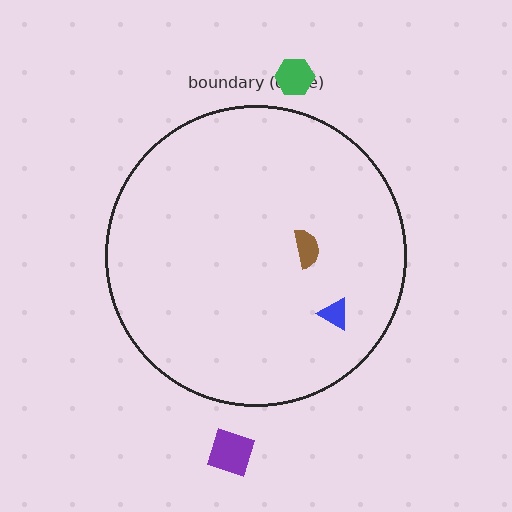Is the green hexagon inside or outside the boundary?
Outside.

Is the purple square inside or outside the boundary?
Outside.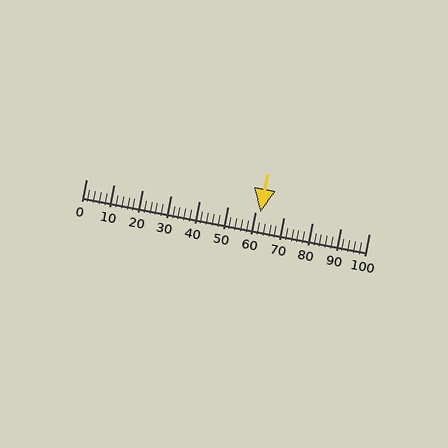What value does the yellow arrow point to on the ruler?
The yellow arrow points to approximately 62.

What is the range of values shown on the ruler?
The ruler shows values from 0 to 100.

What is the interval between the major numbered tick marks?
The major tick marks are spaced 10 units apart.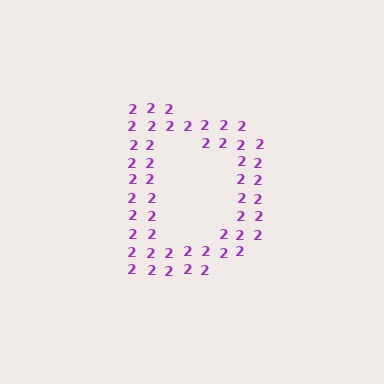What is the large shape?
The large shape is the letter D.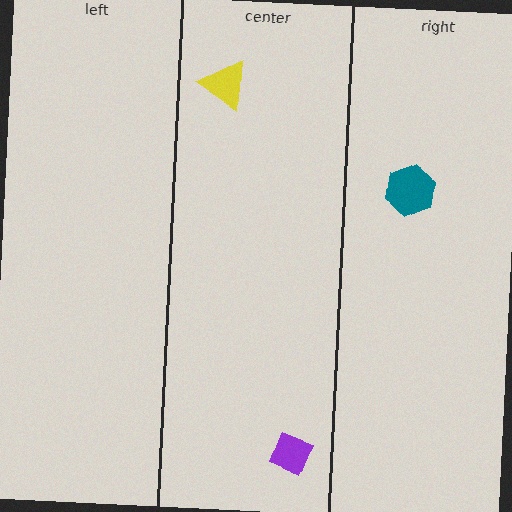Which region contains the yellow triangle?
The center region.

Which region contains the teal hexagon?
The right region.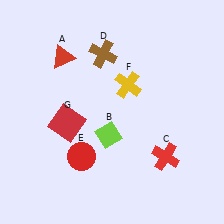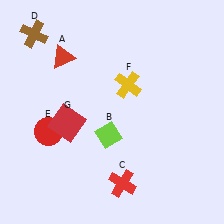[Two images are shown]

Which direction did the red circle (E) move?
The red circle (E) moved left.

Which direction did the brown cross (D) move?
The brown cross (D) moved left.